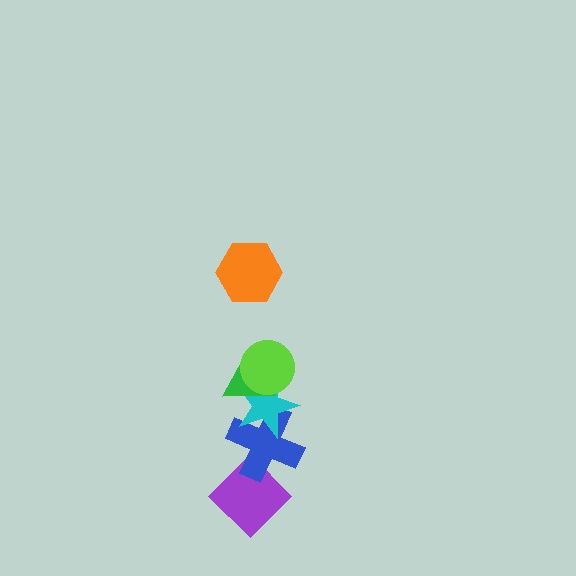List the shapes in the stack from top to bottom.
From top to bottom: the orange hexagon, the lime circle, the green triangle, the cyan star, the blue cross, the purple diamond.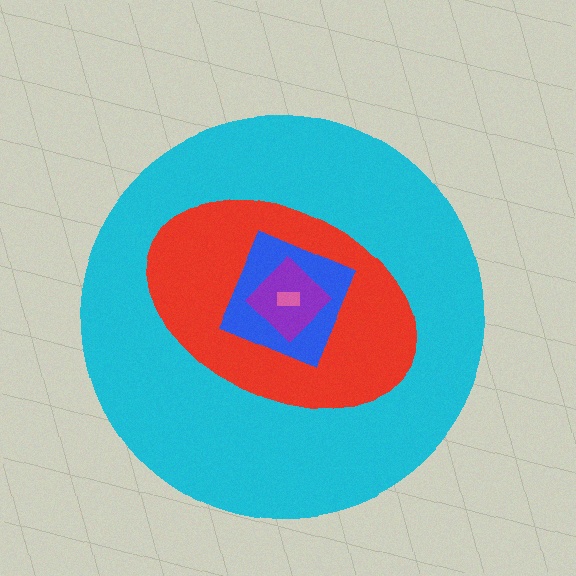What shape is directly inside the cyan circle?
The red ellipse.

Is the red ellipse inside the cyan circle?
Yes.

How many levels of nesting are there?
5.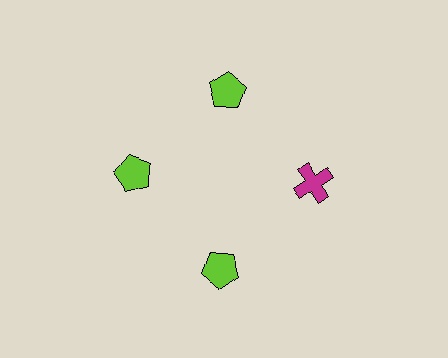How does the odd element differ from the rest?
It differs in both color (magenta instead of lime) and shape (cross instead of pentagon).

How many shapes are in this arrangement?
There are 4 shapes arranged in a ring pattern.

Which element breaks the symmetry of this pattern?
The magenta cross at roughly the 3 o'clock position breaks the symmetry. All other shapes are lime pentagons.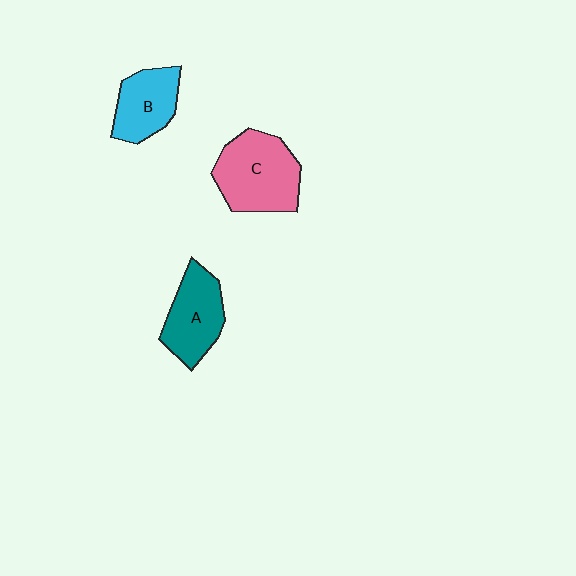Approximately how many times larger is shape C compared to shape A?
Approximately 1.3 times.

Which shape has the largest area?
Shape C (pink).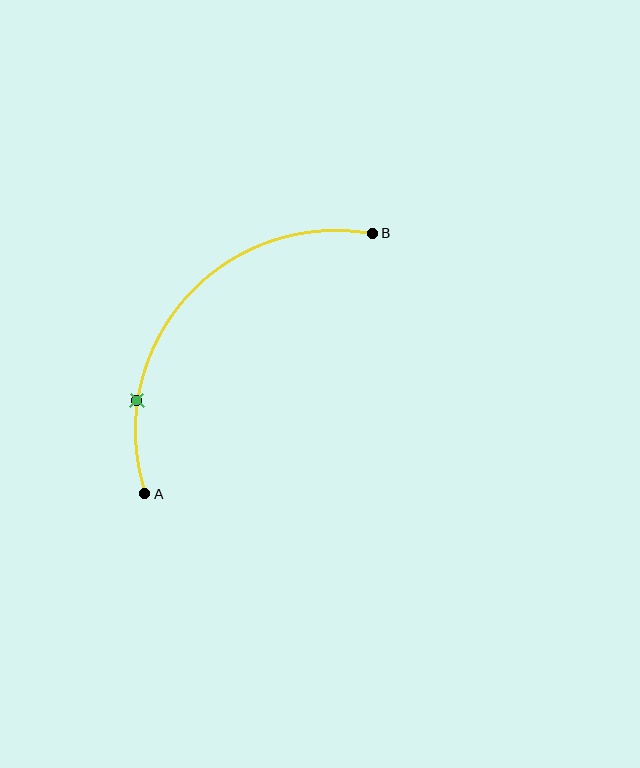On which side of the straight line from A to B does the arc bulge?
The arc bulges above and to the left of the straight line connecting A and B.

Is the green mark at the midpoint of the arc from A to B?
No. The green mark lies on the arc but is closer to endpoint A. The arc midpoint would be at the point on the curve equidistant along the arc from both A and B.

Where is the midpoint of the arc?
The arc midpoint is the point on the curve farthest from the straight line joining A and B. It sits above and to the left of that line.